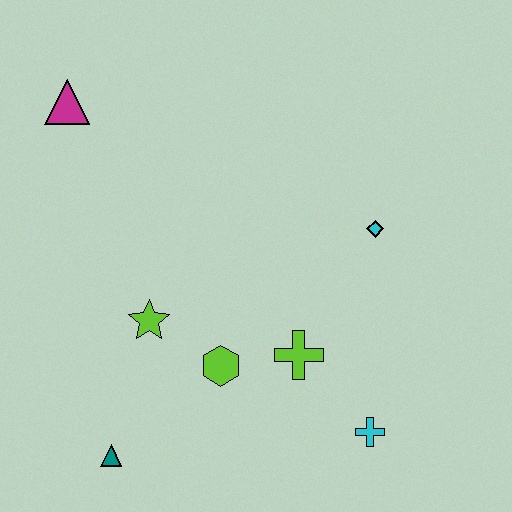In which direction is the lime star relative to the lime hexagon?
The lime star is to the left of the lime hexagon.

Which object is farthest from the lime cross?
The magenta triangle is farthest from the lime cross.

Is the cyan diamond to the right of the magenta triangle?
Yes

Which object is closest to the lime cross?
The lime hexagon is closest to the lime cross.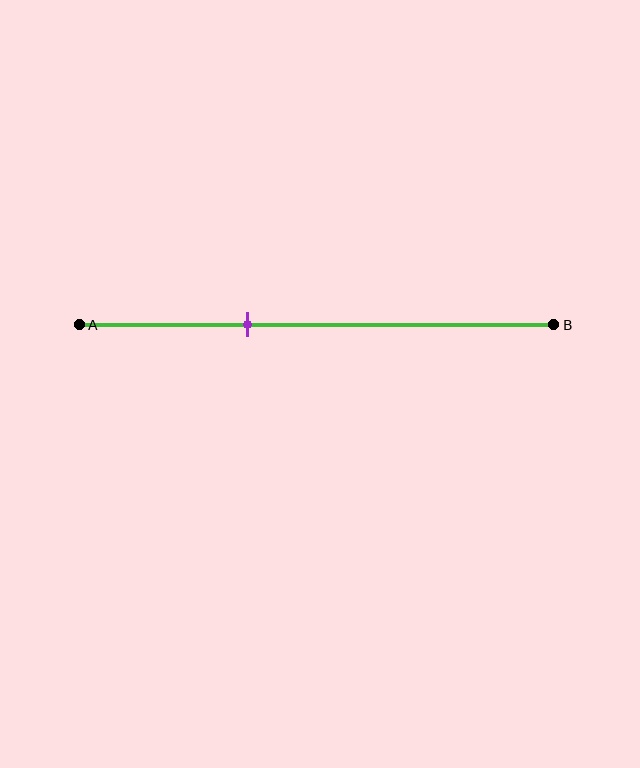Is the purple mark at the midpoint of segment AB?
No, the mark is at about 35% from A, not at the 50% midpoint.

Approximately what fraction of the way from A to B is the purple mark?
The purple mark is approximately 35% of the way from A to B.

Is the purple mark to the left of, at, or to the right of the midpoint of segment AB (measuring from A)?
The purple mark is to the left of the midpoint of segment AB.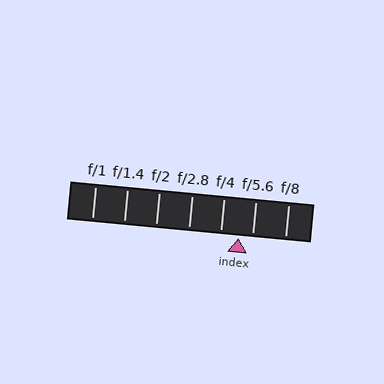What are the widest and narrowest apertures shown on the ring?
The widest aperture shown is f/1 and the narrowest is f/8.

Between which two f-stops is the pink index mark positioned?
The index mark is between f/4 and f/5.6.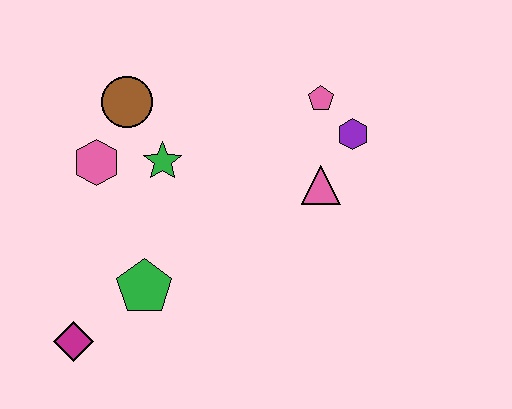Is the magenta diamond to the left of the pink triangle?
Yes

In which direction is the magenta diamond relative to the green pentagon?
The magenta diamond is to the left of the green pentagon.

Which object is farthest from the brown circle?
The magenta diamond is farthest from the brown circle.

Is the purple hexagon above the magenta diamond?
Yes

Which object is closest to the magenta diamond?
The green pentagon is closest to the magenta diamond.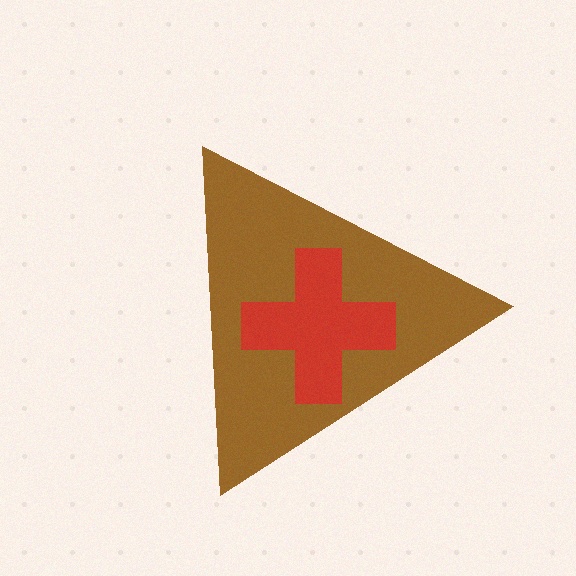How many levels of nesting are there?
2.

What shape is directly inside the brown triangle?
The red cross.